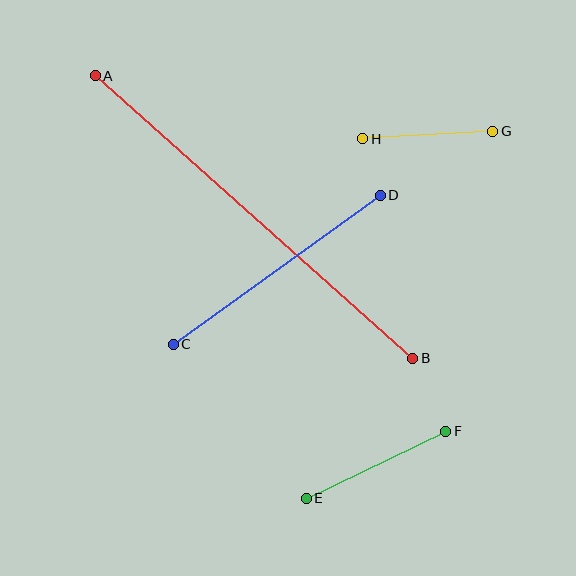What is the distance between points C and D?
The distance is approximately 255 pixels.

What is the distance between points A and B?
The distance is approximately 425 pixels.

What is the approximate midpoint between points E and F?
The midpoint is at approximately (376, 465) pixels.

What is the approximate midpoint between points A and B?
The midpoint is at approximately (254, 217) pixels.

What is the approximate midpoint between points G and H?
The midpoint is at approximately (428, 135) pixels.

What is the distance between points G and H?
The distance is approximately 130 pixels.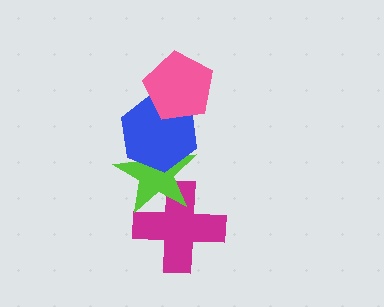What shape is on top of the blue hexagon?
The pink pentagon is on top of the blue hexagon.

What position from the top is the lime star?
The lime star is 3rd from the top.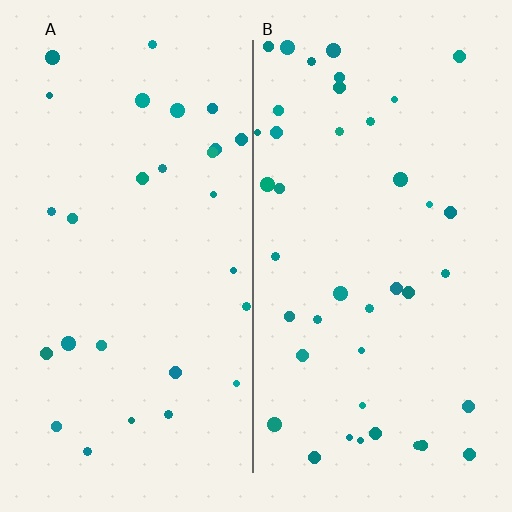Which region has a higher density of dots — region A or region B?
B (the right).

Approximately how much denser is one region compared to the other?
Approximately 1.5× — region B over region A.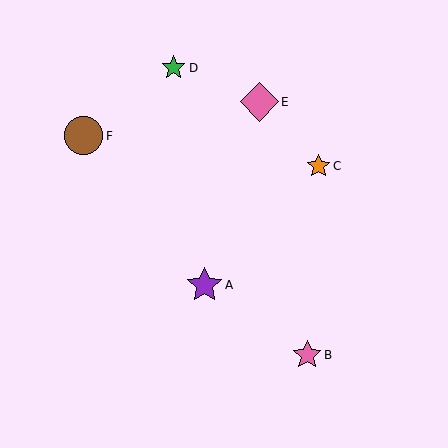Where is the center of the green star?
The center of the green star is at (174, 68).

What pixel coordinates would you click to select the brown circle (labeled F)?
Click at (84, 136) to select the brown circle F.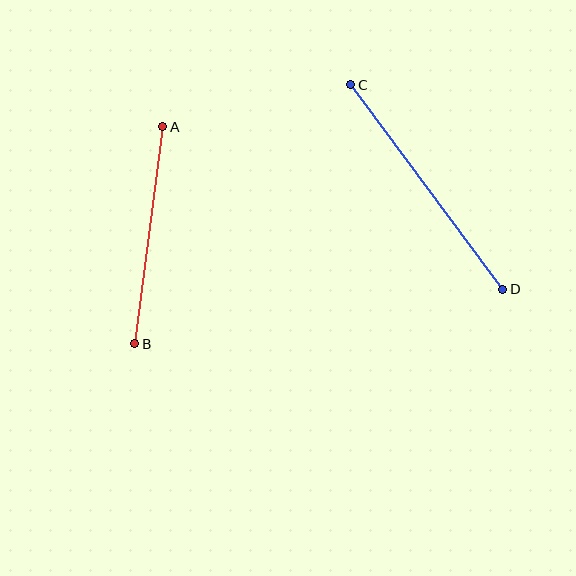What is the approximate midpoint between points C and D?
The midpoint is at approximately (427, 187) pixels.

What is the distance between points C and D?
The distance is approximately 255 pixels.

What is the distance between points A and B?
The distance is approximately 219 pixels.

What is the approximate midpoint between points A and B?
The midpoint is at approximately (149, 235) pixels.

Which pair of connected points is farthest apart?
Points C and D are farthest apart.